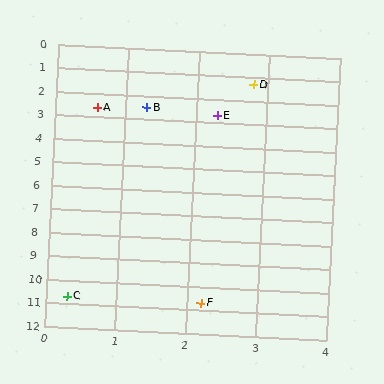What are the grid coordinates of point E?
Point E is at approximately (2.3, 2.7).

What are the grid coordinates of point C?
Point C is at approximately (0.3, 10.7).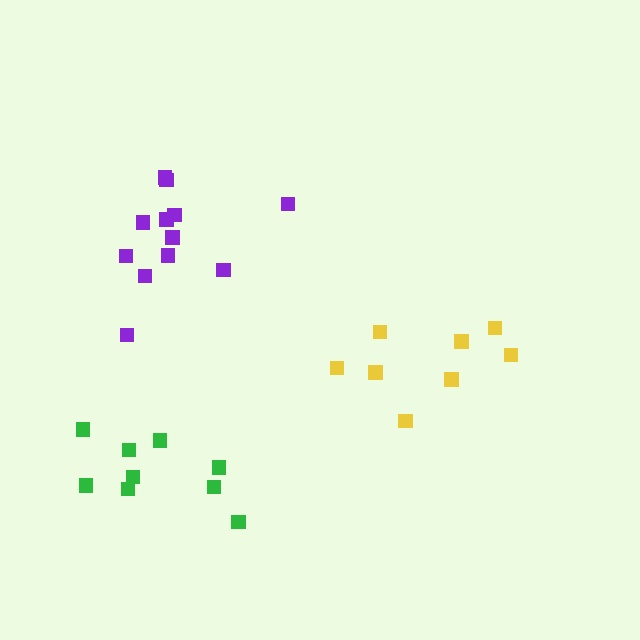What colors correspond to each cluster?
The clusters are colored: yellow, purple, green.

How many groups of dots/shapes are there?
There are 3 groups.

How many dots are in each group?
Group 1: 8 dots, Group 2: 12 dots, Group 3: 9 dots (29 total).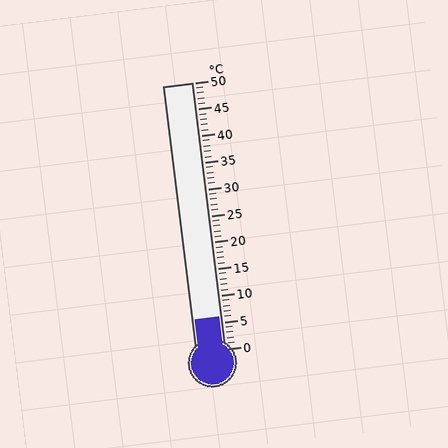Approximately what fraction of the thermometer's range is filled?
The thermometer is filled to approximately 10% of its range.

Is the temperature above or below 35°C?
The temperature is below 35°C.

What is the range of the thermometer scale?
The thermometer scale ranges from 0°C to 50°C.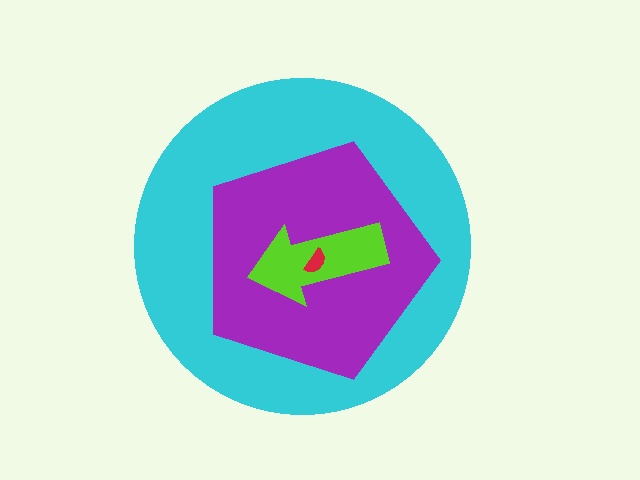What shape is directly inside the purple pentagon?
The lime arrow.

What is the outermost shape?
The cyan circle.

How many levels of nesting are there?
4.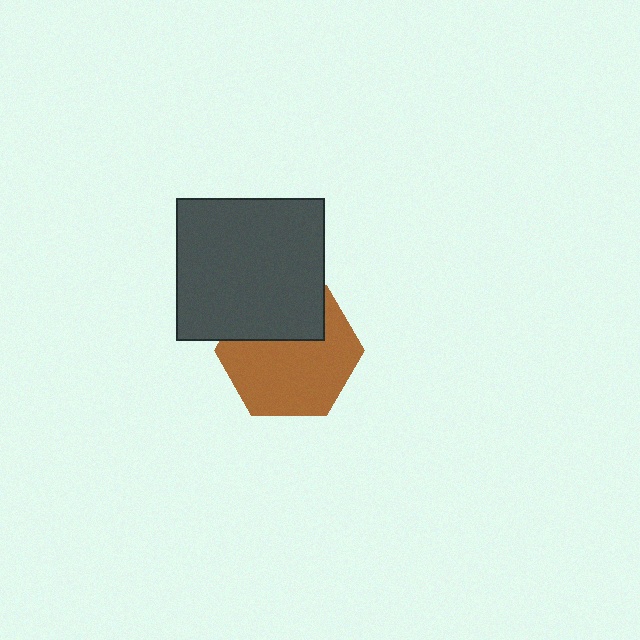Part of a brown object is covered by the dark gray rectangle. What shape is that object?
It is a hexagon.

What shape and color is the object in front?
The object in front is a dark gray rectangle.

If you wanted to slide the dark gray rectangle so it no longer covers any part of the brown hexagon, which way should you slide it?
Slide it up — that is the most direct way to separate the two shapes.